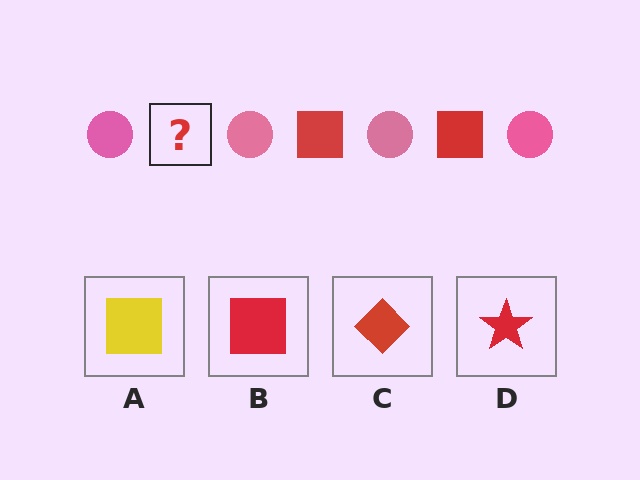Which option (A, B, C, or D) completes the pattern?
B.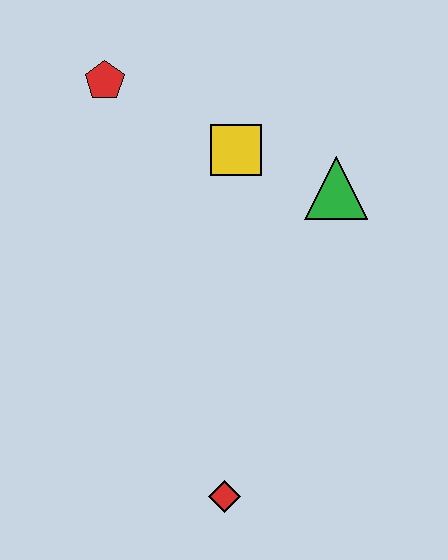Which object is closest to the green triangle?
The yellow square is closest to the green triangle.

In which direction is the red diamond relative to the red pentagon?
The red diamond is below the red pentagon.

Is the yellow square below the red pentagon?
Yes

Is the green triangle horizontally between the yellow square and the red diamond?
No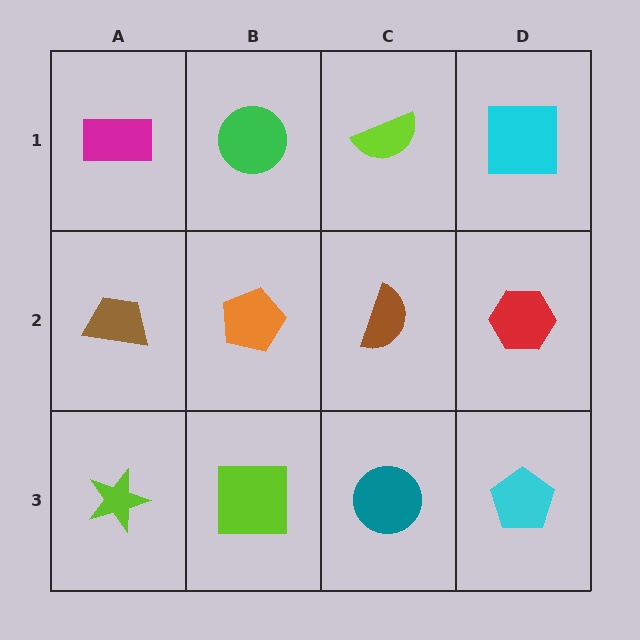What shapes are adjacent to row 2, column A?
A magenta rectangle (row 1, column A), a lime star (row 3, column A), an orange pentagon (row 2, column B).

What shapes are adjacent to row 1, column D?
A red hexagon (row 2, column D), a lime semicircle (row 1, column C).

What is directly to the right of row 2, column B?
A brown semicircle.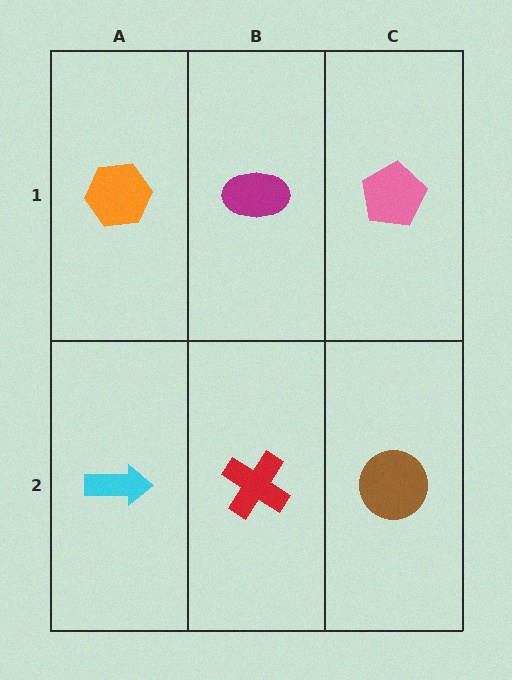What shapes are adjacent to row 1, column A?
A cyan arrow (row 2, column A), a magenta ellipse (row 1, column B).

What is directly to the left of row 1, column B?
An orange hexagon.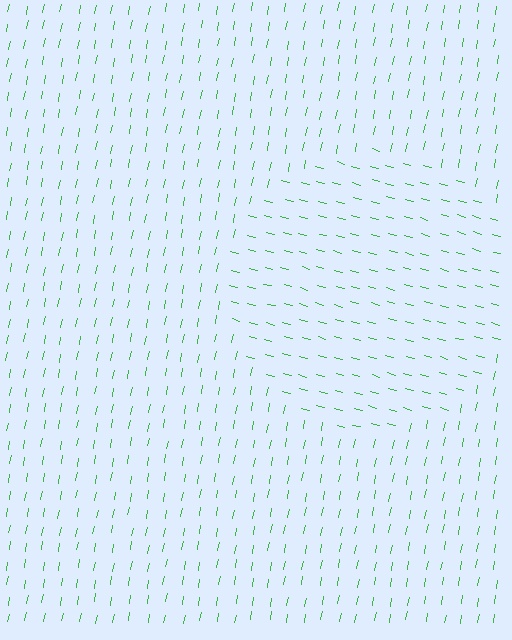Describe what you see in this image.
The image is filled with small green line segments. A circle region in the image has lines oriented differently from the surrounding lines, creating a visible texture boundary.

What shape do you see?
I see a circle.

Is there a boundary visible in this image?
Yes, there is a texture boundary formed by a change in line orientation.